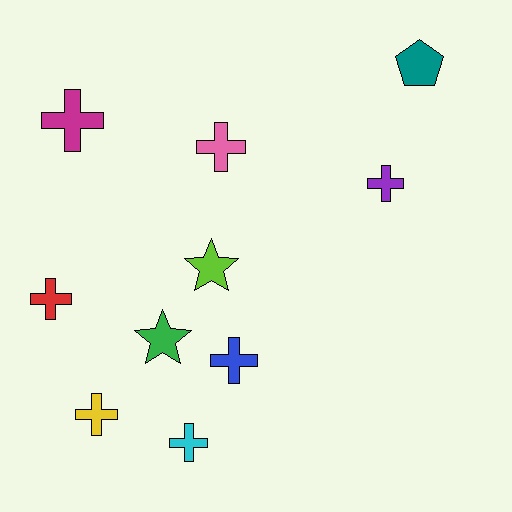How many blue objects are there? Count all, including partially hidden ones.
There is 1 blue object.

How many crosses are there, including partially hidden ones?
There are 7 crosses.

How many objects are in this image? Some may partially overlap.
There are 10 objects.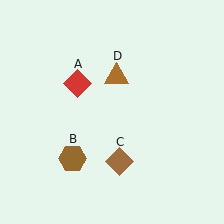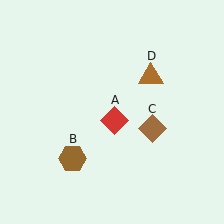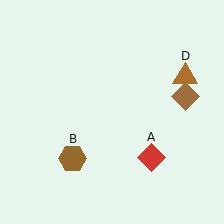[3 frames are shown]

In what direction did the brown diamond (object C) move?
The brown diamond (object C) moved up and to the right.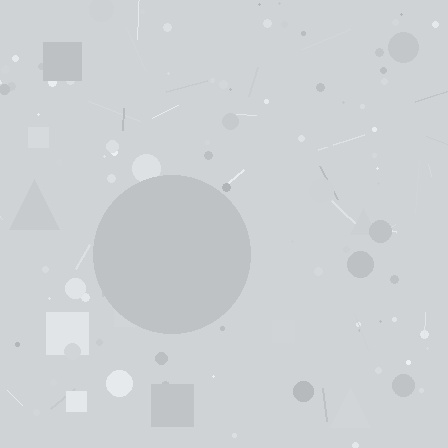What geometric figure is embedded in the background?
A circle is embedded in the background.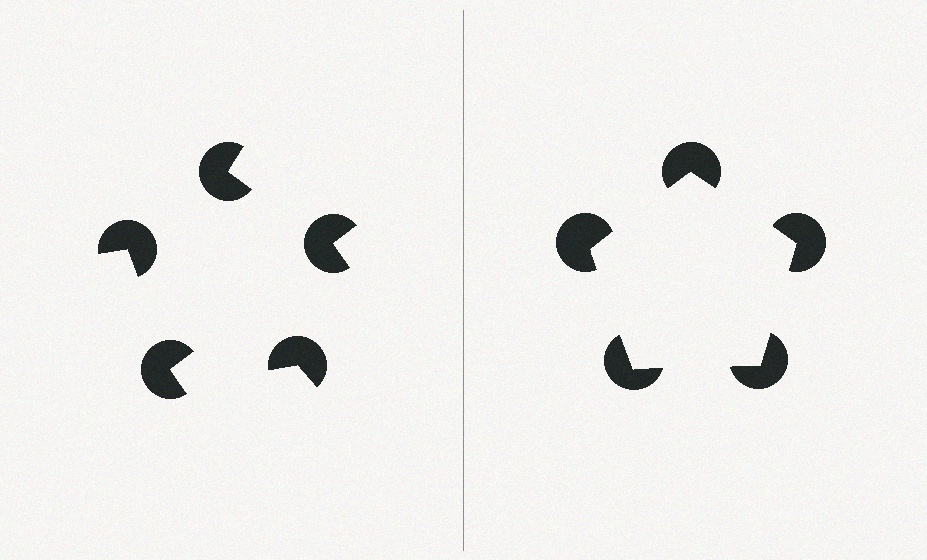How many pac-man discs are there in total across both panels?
10 — 5 on each side.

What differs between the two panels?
The pac-man discs are positioned identically on both sides; only the wedge orientations differ. On the right they align to a pentagon; on the left they are misaligned.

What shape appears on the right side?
An illusory pentagon.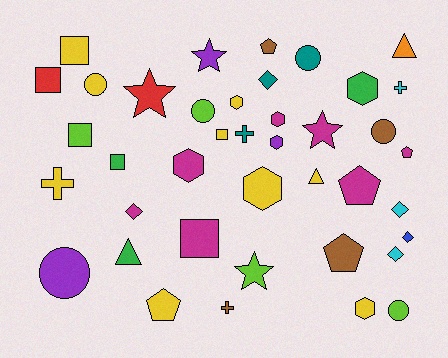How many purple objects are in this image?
There are 3 purple objects.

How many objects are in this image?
There are 40 objects.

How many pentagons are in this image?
There are 5 pentagons.